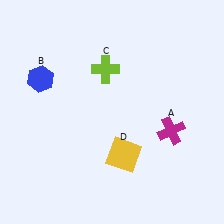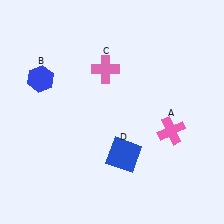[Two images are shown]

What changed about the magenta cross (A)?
In Image 1, A is magenta. In Image 2, it changed to pink.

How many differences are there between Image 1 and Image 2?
There are 3 differences between the two images.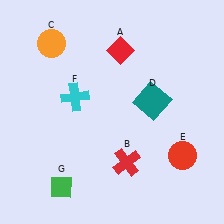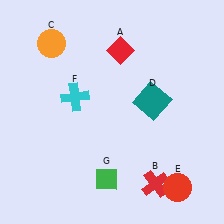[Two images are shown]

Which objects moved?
The objects that moved are: the red cross (B), the red circle (E), the green diamond (G).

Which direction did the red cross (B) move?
The red cross (B) moved right.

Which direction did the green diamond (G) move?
The green diamond (G) moved right.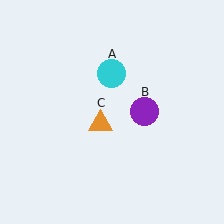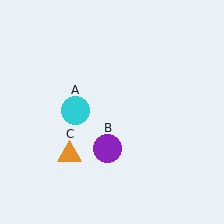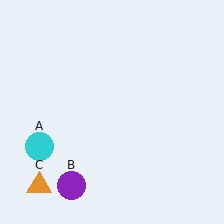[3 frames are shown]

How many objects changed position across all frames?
3 objects changed position: cyan circle (object A), purple circle (object B), orange triangle (object C).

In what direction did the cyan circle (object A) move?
The cyan circle (object A) moved down and to the left.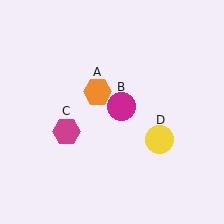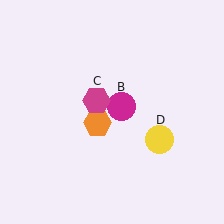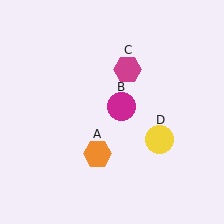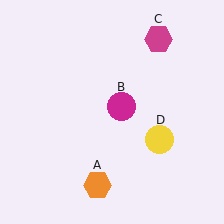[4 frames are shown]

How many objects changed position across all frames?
2 objects changed position: orange hexagon (object A), magenta hexagon (object C).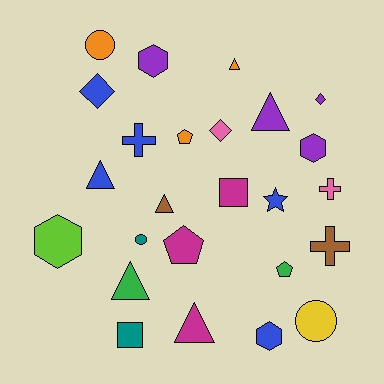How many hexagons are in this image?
There are 4 hexagons.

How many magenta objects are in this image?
There are 3 magenta objects.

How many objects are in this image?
There are 25 objects.